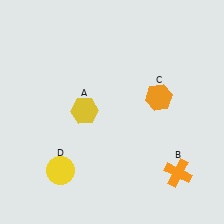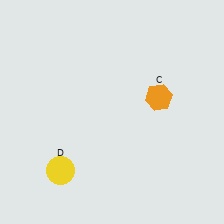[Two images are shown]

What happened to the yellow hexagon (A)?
The yellow hexagon (A) was removed in Image 2. It was in the top-left area of Image 1.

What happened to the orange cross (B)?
The orange cross (B) was removed in Image 2. It was in the bottom-right area of Image 1.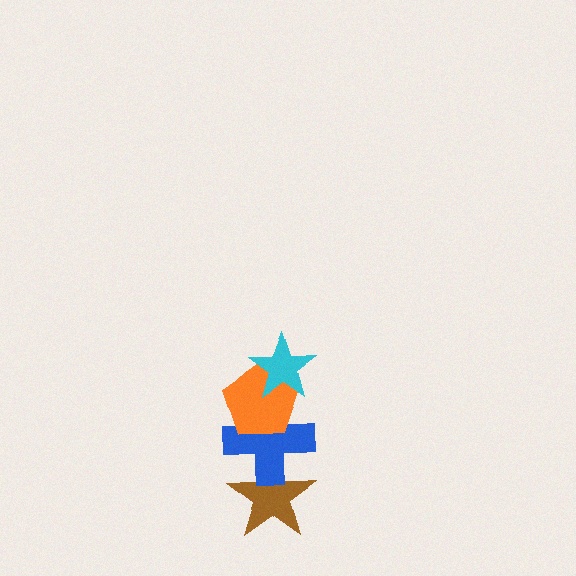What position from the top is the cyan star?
The cyan star is 1st from the top.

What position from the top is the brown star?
The brown star is 4th from the top.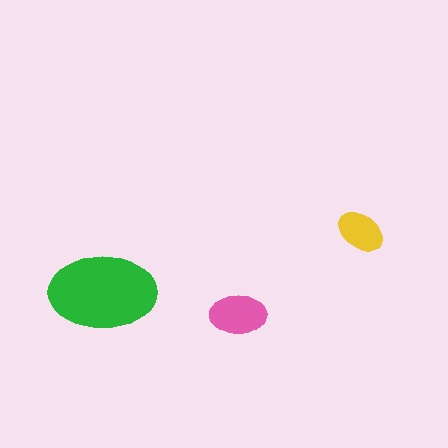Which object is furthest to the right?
The yellow ellipse is rightmost.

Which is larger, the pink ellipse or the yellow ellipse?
The pink one.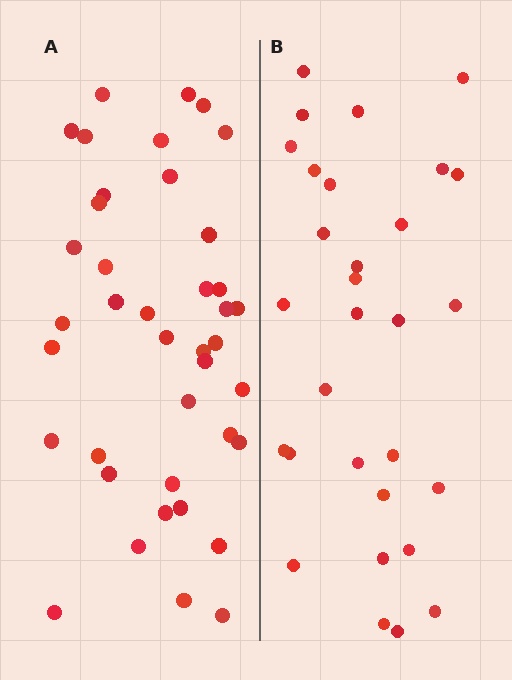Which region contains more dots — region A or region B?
Region A (the left region) has more dots.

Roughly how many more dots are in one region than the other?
Region A has roughly 10 or so more dots than region B.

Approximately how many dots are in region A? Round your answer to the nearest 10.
About 40 dots.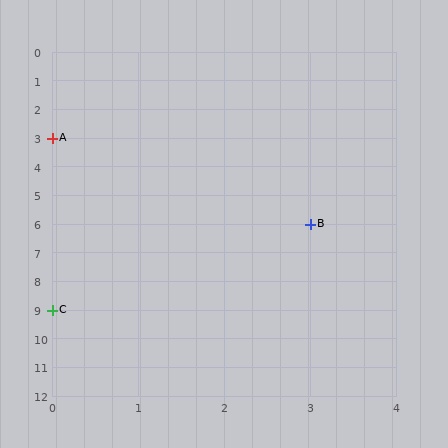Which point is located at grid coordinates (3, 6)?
Point B is at (3, 6).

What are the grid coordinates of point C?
Point C is at grid coordinates (0, 9).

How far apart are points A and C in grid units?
Points A and C are 6 rows apart.